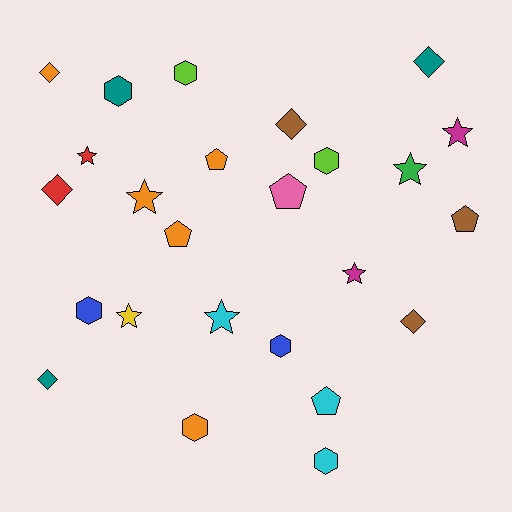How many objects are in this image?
There are 25 objects.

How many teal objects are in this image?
There are 3 teal objects.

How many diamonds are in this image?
There are 6 diamonds.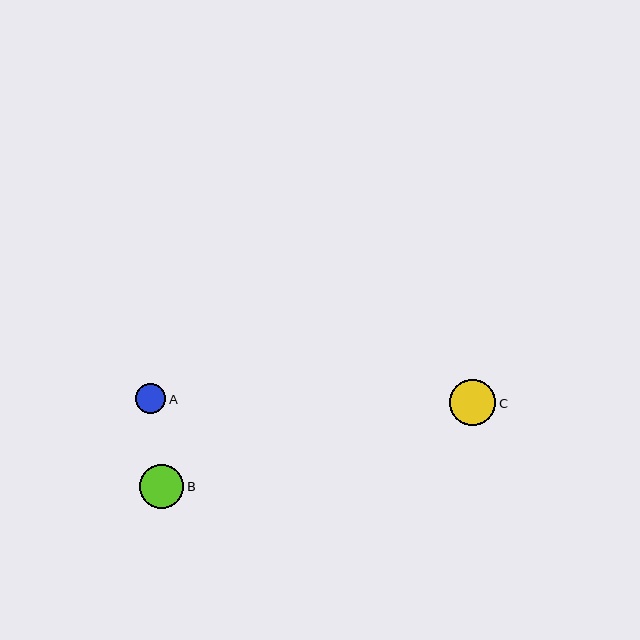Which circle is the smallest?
Circle A is the smallest with a size of approximately 30 pixels.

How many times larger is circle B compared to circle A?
Circle B is approximately 1.5 times the size of circle A.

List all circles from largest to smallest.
From largest to smallest: C, B, A.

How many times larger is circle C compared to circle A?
Circle C is approximately 1.6 times the size of circle A.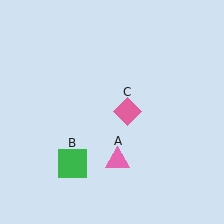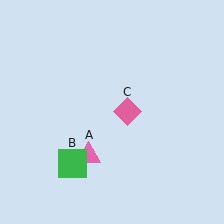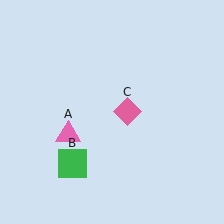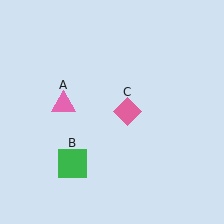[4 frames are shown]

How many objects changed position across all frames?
1 object changed position: pink triangle (object A).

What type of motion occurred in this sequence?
The pink triangle (object A) rotated clockwise around the center of the scene.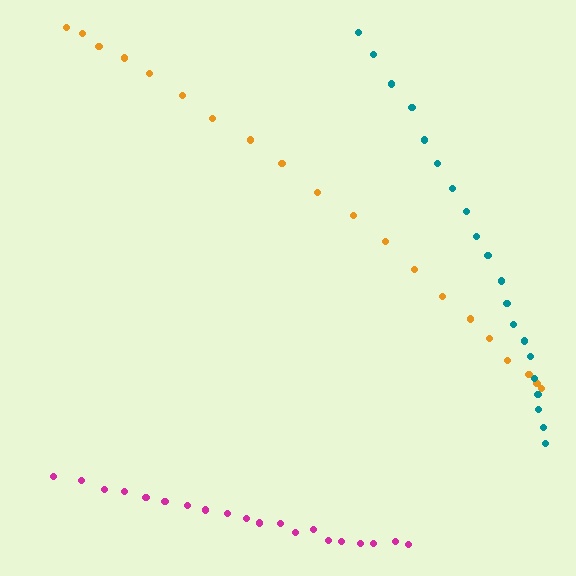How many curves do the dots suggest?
There are 3 distinct paths.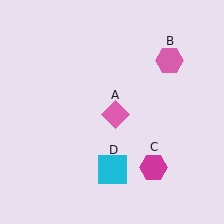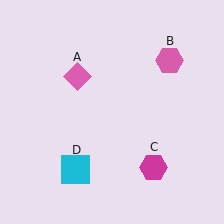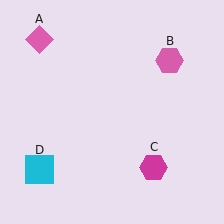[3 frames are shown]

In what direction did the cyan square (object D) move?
The cyan square (object D) moved left.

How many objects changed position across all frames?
2 objects changed position: pink diamond (object A), cyan square (object D).